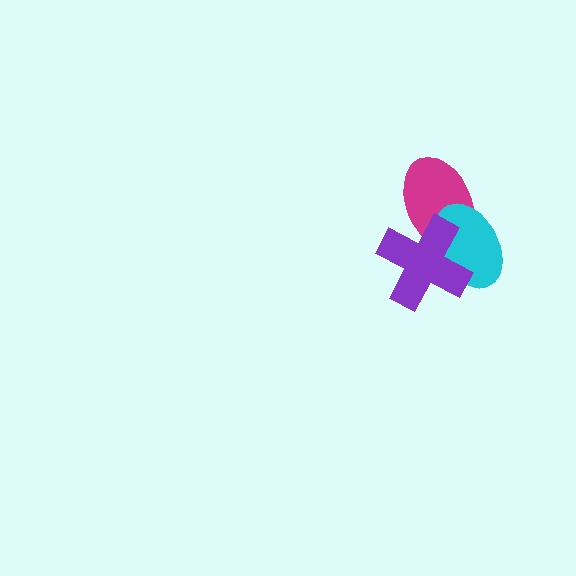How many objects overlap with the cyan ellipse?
2 objects overlap with the cyan ellipse.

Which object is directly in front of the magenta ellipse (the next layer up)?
The cyan ellipse is directly in front of the magenta ellipse.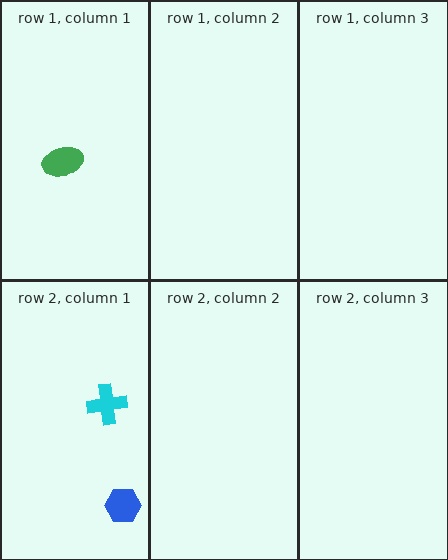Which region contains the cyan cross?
The row 2, column 1 region.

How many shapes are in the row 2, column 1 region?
2.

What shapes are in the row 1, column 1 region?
The green ellipse.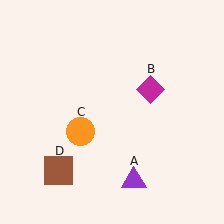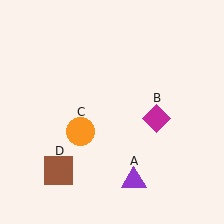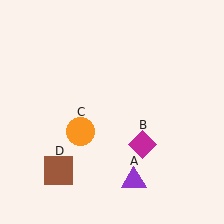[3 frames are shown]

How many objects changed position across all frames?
1 object changed position: magenta diamond (object B).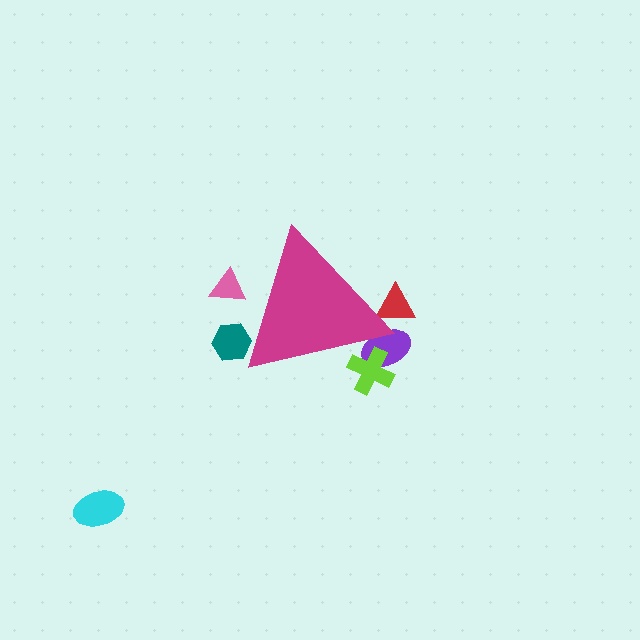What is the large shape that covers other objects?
A magenta triangle.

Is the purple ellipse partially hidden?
Yes, the purple ellipse is partially hidden behind the magenta triangle.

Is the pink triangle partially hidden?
Yes, the pink triangle is partially hidden behind the magenta triangle.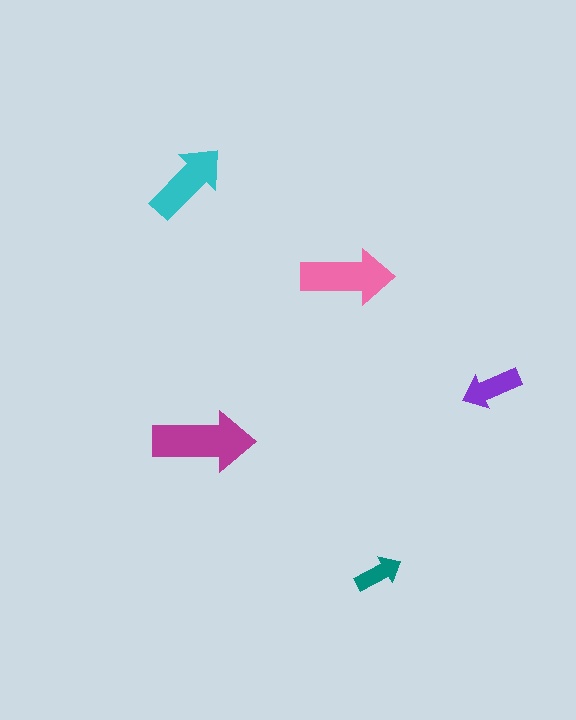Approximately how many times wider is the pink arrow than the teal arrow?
About 2 times wider.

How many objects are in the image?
There are 5 objects in the image.